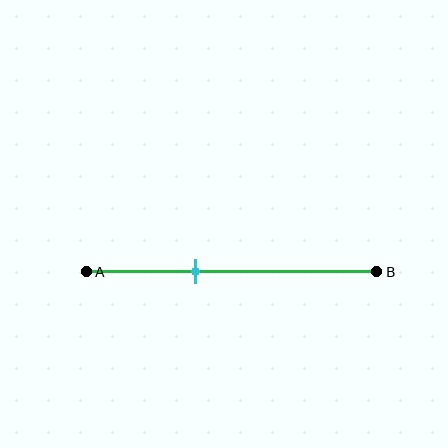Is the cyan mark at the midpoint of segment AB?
No, the mark is at about 40% from A, not at the 50% midpoint.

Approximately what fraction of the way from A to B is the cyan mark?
The cyan mark is approximately 40% of the way from A to B.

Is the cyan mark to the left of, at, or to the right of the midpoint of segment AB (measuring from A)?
The cyan mark is to the left of the midpoint of segment AB.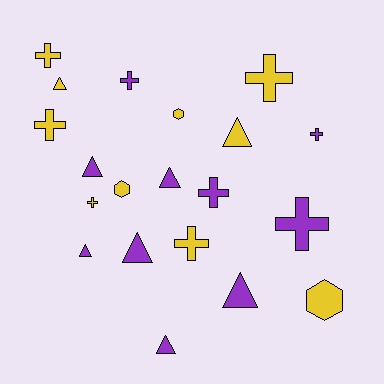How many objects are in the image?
There are 20 objects.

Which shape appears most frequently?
Cross, with 9 objects.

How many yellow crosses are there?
There are 5 yellow crosses.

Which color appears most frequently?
Purple, with 10 objects.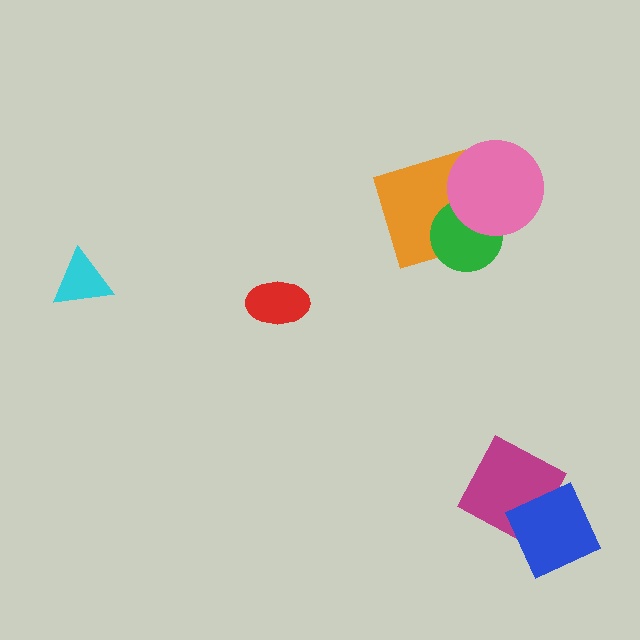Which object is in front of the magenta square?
The blue square is in front of the magenta square.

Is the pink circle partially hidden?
No, no other shape covers it.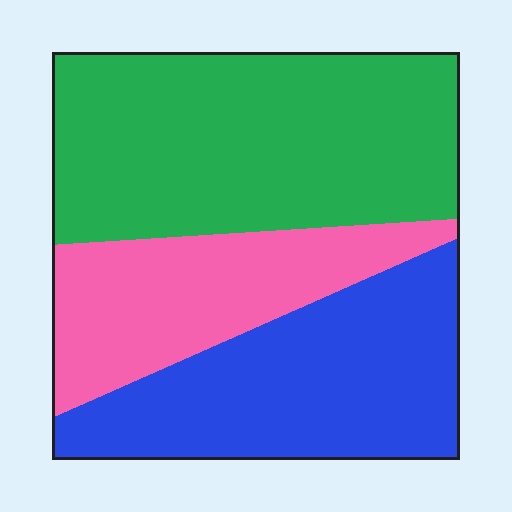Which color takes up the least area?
Pink, at roughly 25%.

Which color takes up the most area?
Green, at roughly 45%.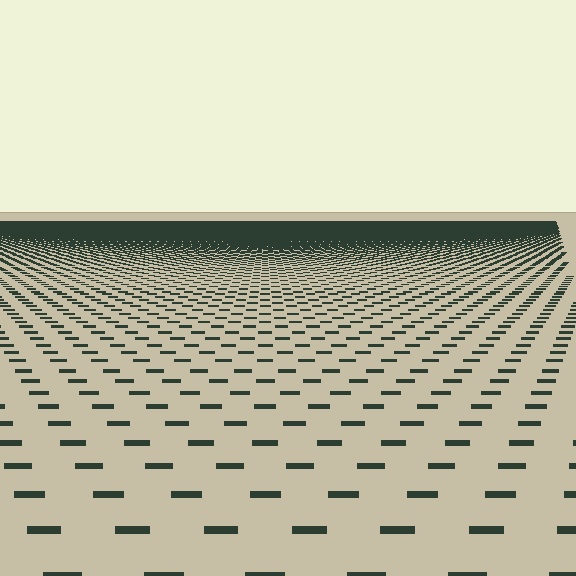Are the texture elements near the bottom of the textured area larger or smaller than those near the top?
Larger. Near the bottom, elements are closer to the viewer and appear at a bigger on-screen size.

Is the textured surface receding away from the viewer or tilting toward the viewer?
The surface is receding away from the viewer. Texture elements get smaller and denser toward the top.